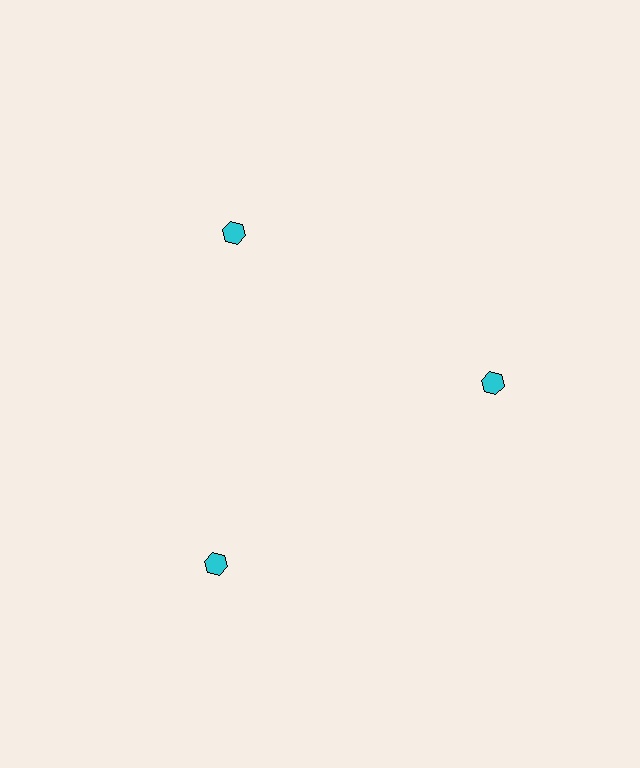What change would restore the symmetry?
The symmetry would be restored by moving it inward, back onto the ring so that all 3 hexagons sit at equal angles and equal distance from the center.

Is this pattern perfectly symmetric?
No. The 3 cyan hexagons are arranged in a ring, but one element near the 7 o'clock position is pushed outward from the center, breaking the 3-fold rotational symmetry.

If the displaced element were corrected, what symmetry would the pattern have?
It would have 3-fold rotational symmetry — the pattern would map onto itself every 120 degrees.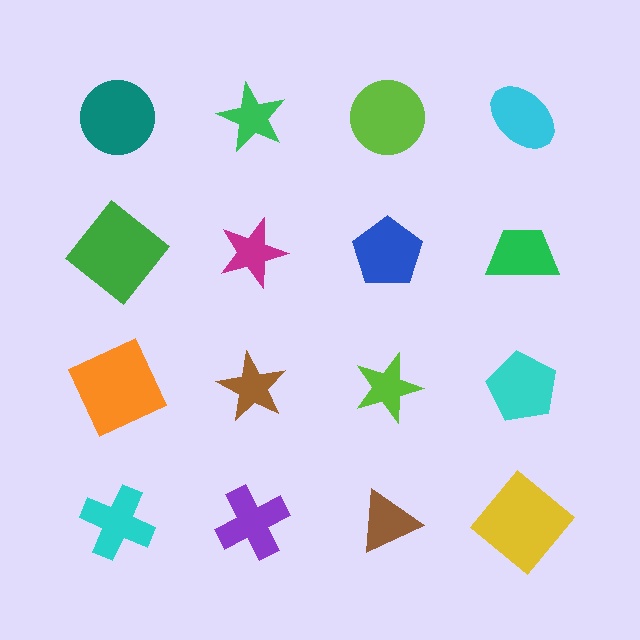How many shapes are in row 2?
4 shapes.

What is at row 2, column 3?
A blue pentagon.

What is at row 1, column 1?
A teal circle.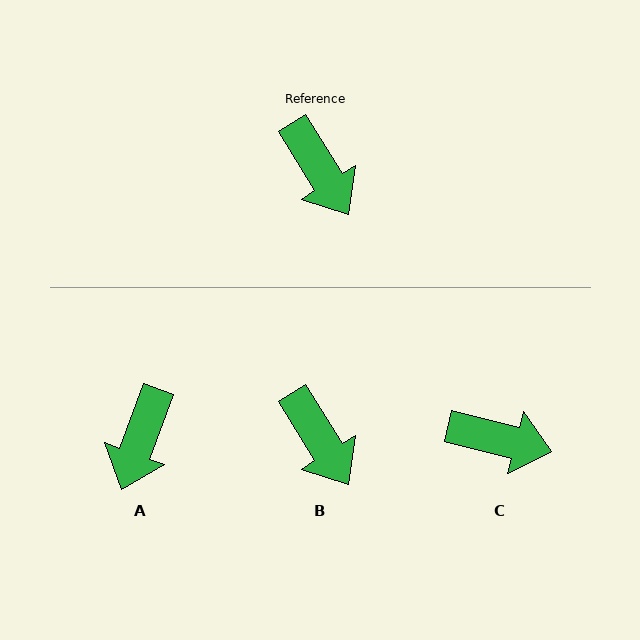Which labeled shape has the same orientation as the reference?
B.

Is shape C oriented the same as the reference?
No, it is off by about 44 degrees.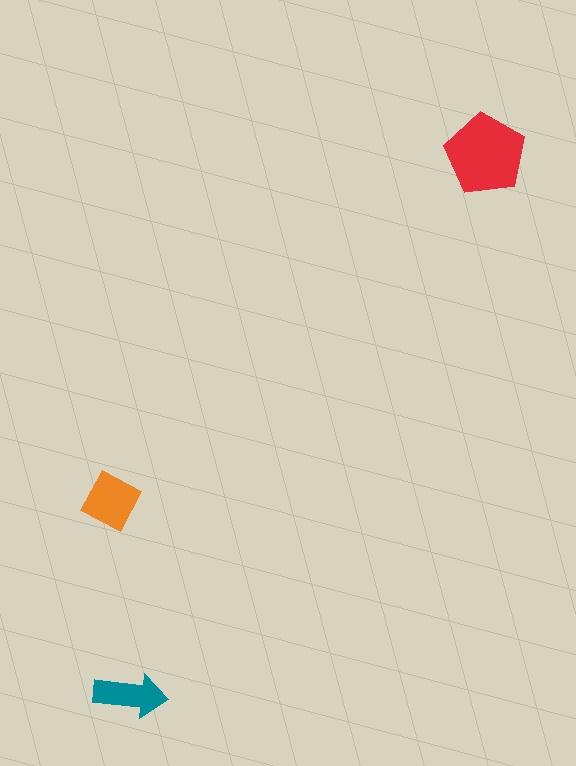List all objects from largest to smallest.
The red pentagon, the orange square, the teal arrow.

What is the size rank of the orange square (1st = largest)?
2nd.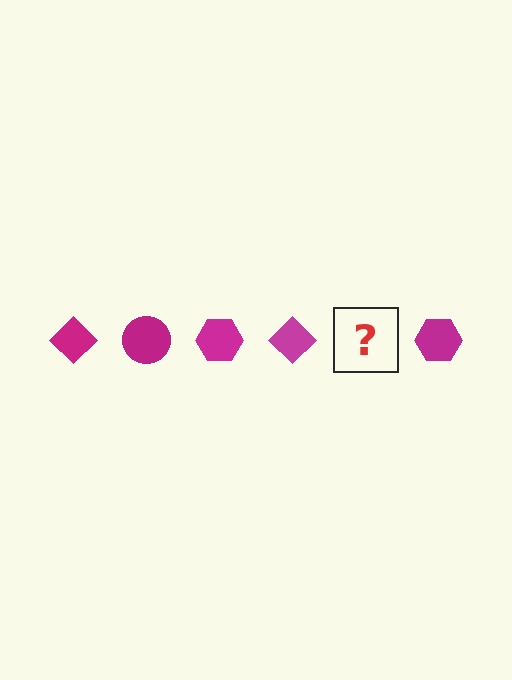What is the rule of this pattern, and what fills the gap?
The rule is that the pattern cycles through diamond, circle, hexagon shapes in magenta. The gap should be filled with a magenta circle.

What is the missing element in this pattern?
The missing element is a magenta circle.